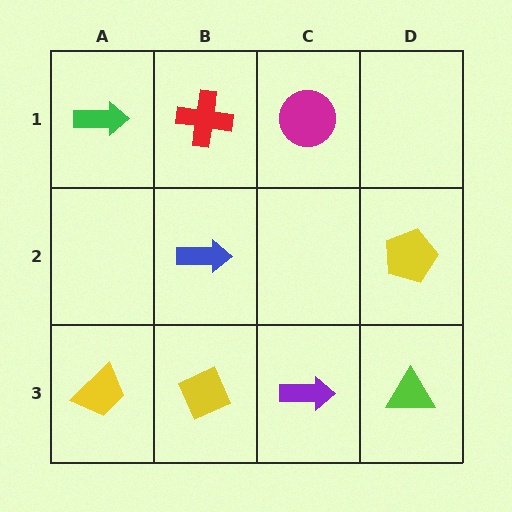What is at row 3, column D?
A lime triangle.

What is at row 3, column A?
A yellow trapezoid.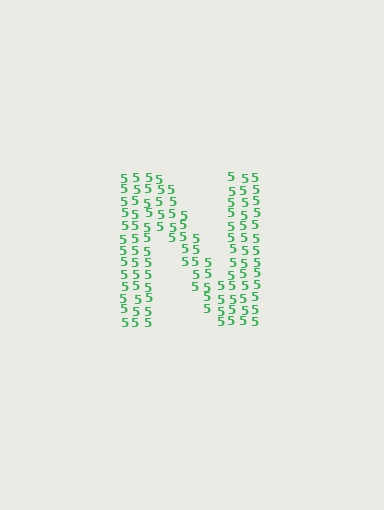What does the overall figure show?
The overall figure shows the letter N.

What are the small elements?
The small elements are digit 5's.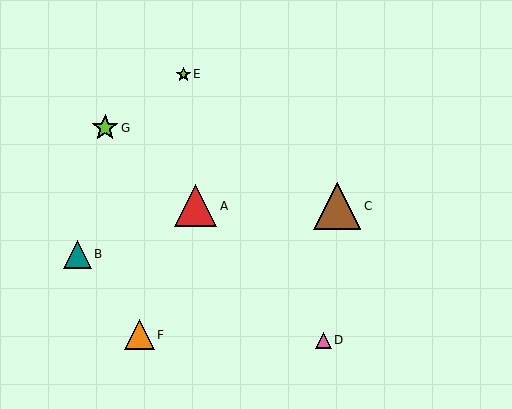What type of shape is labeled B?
Shape B is a teal triangle.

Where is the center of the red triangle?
The center of the red triangle is at (195, 206).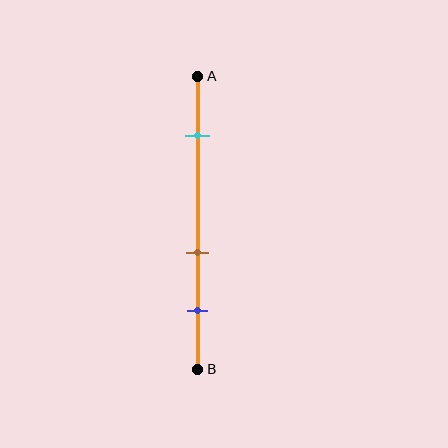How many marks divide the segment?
There are 3 marks dividing the segment.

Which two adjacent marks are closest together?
The brown and blue marks are the closest adjacent pair.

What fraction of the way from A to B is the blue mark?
The blue mark is approximately 80% (0.8) of the way from A to B.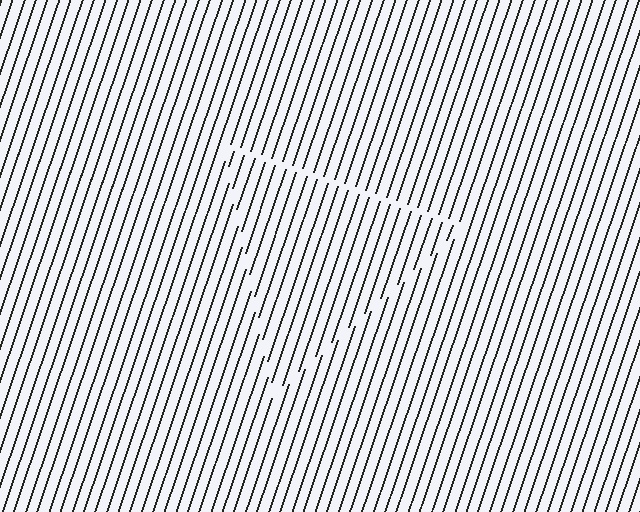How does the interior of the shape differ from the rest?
The interior of the shape contains the same grating, shifted by half a period — the contour is defined by the phase discontinuity where line-ends from the inner and outer gratings abut.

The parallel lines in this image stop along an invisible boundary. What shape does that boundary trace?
An illusory triangle. The interior of the shape contains the same grating, shifted by half a period — the contour is defined by the phase discontinuity where line-ends from the inner and outer gratings abut.